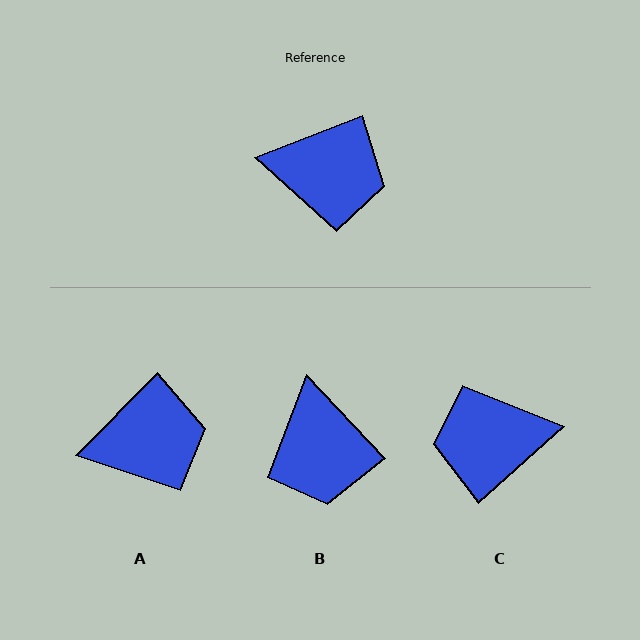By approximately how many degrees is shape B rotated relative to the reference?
Approximately 69 degrees clockwise.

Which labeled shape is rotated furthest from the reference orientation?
C, about 160 degrees away.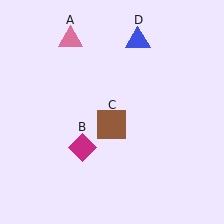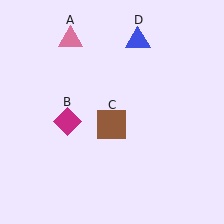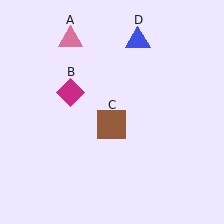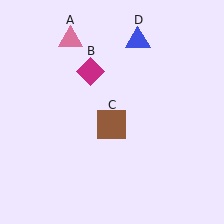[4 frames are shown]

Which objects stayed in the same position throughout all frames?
Pink triangle (object A) and brown square (object C) and blue triangle (object D) remained stationary.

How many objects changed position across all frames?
1 object changed position: magenta diamond (object B).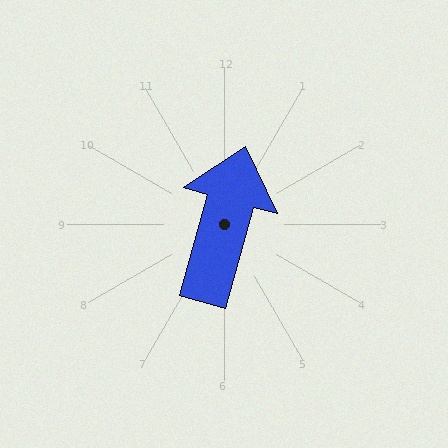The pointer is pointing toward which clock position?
Roughly 1 o'clock.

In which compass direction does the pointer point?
North.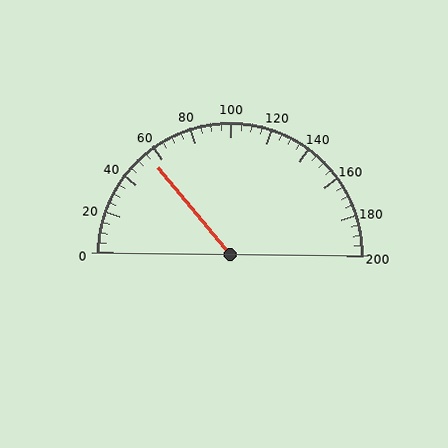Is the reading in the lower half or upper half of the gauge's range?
The reading is in the lower half of the range (0 to 200).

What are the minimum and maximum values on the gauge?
The gauge ranges from 0 to 200.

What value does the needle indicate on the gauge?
The needle indicates approximately 55.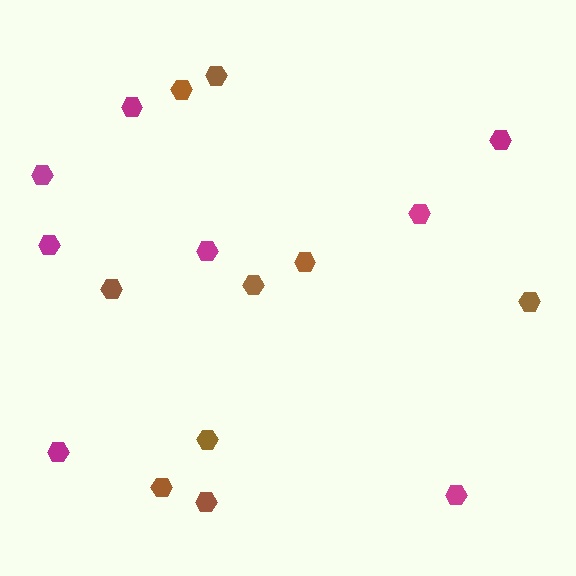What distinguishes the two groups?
There are 2 groups: one group of magenta hexagons (8) and one group of brown hexagons (9).